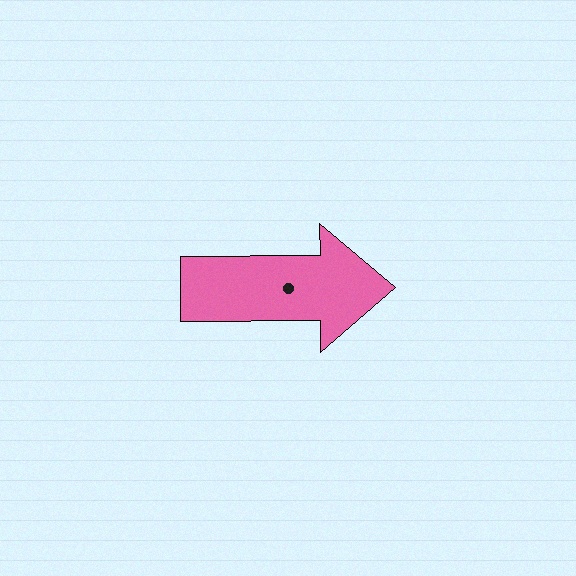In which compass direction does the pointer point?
East.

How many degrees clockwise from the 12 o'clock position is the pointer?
Approximately 90 degrees.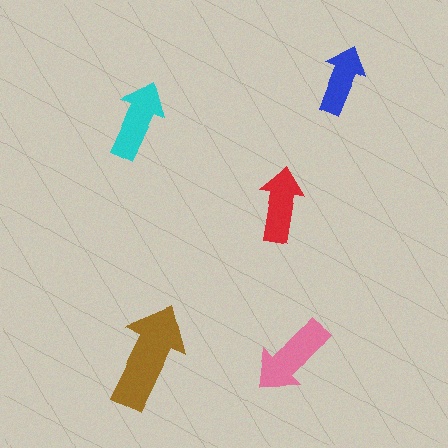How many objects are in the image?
There are 5 objects in the image.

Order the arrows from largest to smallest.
the brown one, the pink one, the cyan one, the red one, the blue one.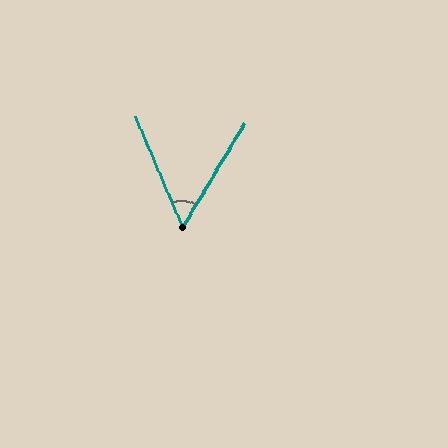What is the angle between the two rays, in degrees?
Approximately 54 degrees.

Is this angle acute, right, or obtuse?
It is acute.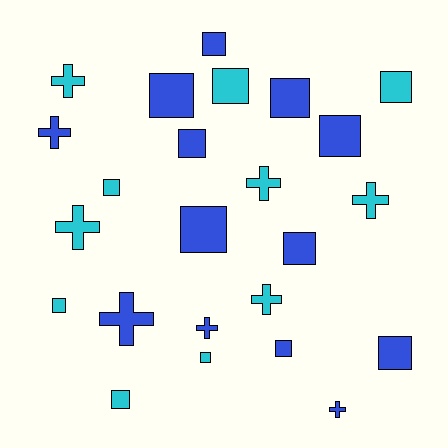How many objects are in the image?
There are 24 objects.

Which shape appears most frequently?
Square, with 15 objects.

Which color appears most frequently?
Blue, with 13 objects.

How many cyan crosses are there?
There are 5 cyan crosses.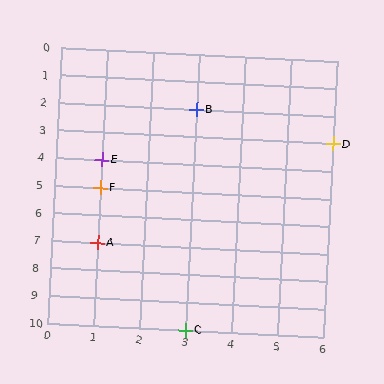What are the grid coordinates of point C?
Point C is at grid coordinates (3, 10).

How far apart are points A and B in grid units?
Points A and B are 2 columns and 5 rows apart (about 5.4 grid units diagonally).